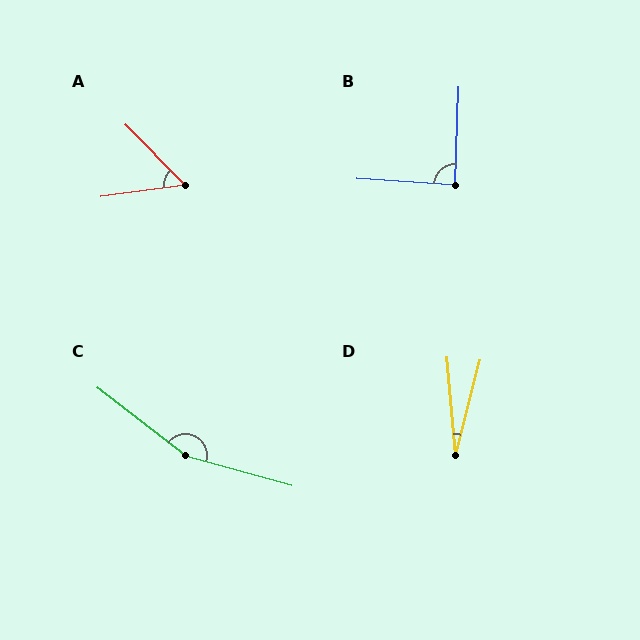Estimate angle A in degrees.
Approximately 53 degrees.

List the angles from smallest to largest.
D (19°), A (53°), B (88°), C (158°).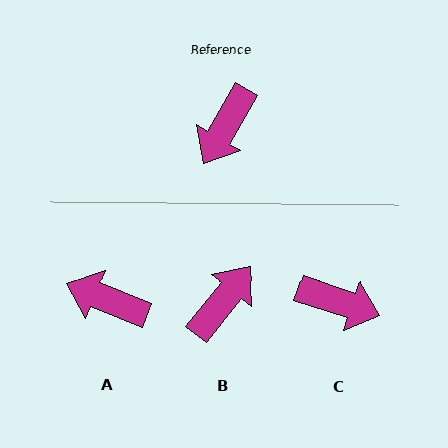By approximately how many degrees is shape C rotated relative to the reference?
Approximately 102 degrees counter-clockwise.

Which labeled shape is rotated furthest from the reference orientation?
B, about 171 degrees away.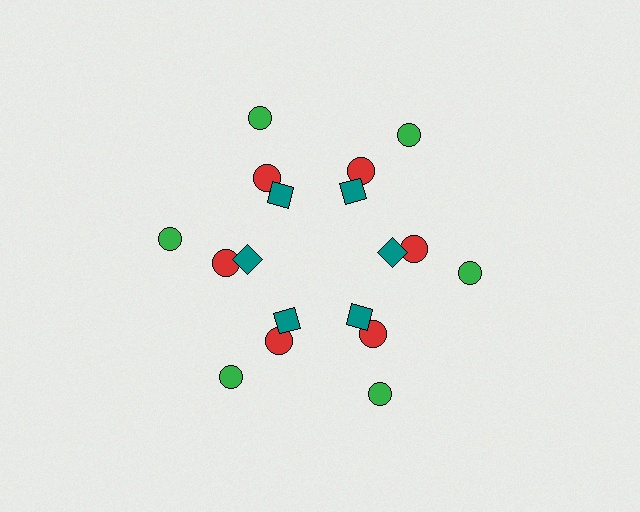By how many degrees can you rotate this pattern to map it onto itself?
The pattern maps onto itself every 60 degrees of rotation.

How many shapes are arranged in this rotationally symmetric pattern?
There are 18 shapes, arranged in 6 groups of 3.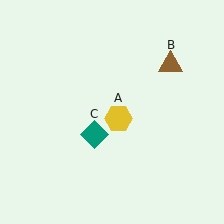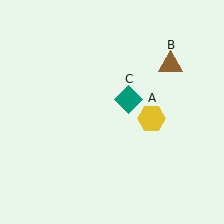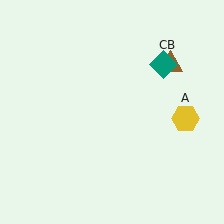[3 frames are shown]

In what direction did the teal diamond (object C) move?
The teal diamond (object C) moved up and to the right.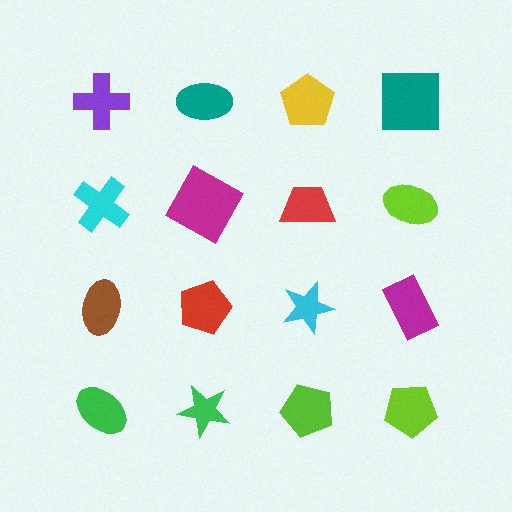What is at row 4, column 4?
A lime pentagon.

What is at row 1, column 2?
A teal ellipse.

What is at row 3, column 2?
A red pentagon.